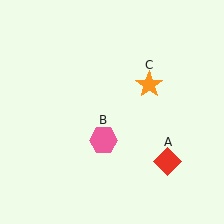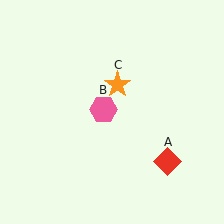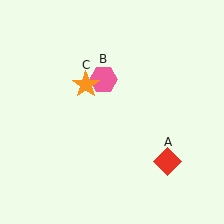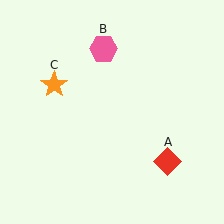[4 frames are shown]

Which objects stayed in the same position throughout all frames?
Red diamond (object A) remained stationary.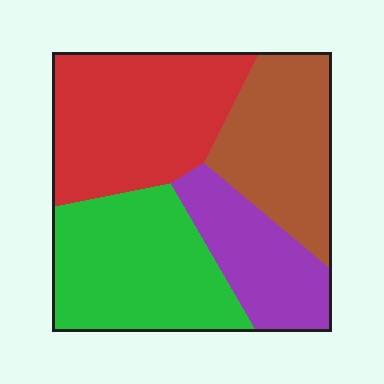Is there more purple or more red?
Red.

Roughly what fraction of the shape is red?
Red covers roughly 30% of the shape.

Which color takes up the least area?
Purple, at roughly 15%.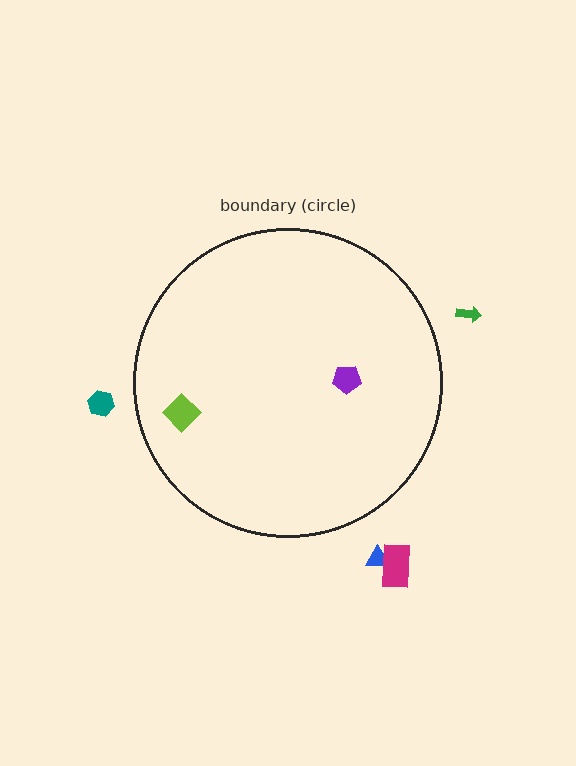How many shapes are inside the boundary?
2 inside, 4 outside.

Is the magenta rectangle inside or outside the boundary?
Outside.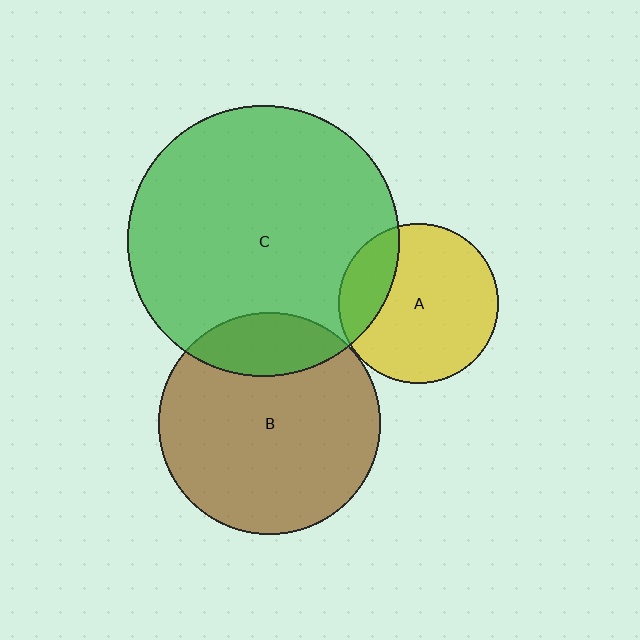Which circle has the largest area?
Circle C (green).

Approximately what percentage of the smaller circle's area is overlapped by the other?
Approximately 5%.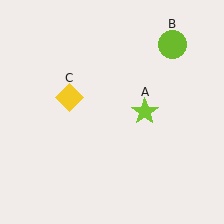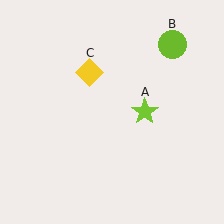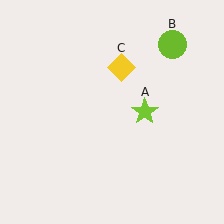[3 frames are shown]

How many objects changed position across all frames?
1 object changed position: yellow diamond (object C).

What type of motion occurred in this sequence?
The yellow diamond (object C) rotated clockwise around the center of the scene.